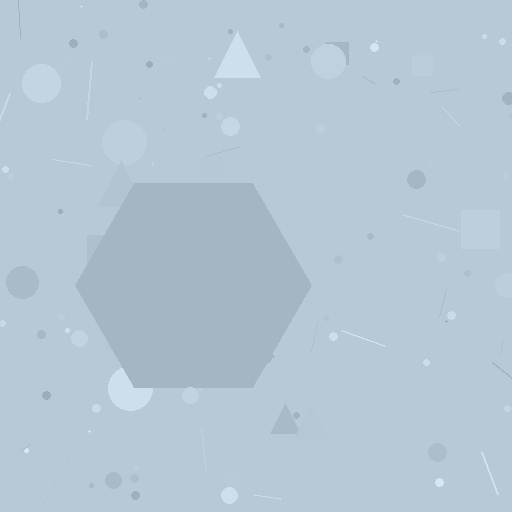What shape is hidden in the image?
A hexagon is hidden in the image.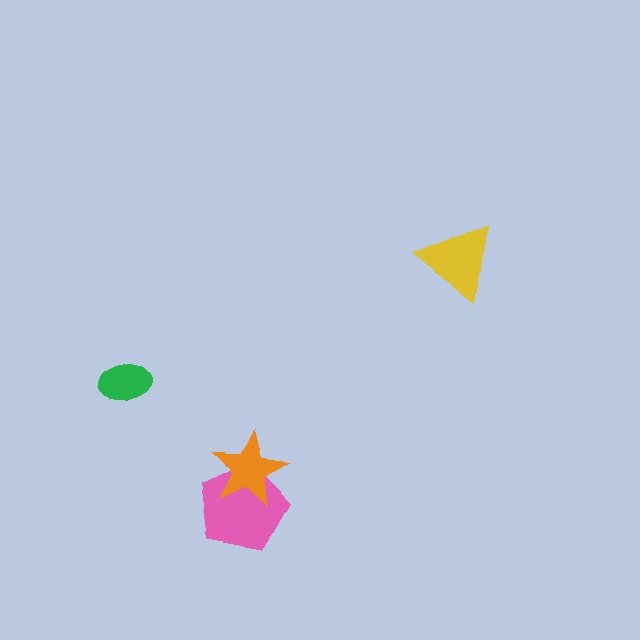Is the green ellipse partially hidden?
No, no other shape covers it.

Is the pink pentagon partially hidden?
Yes, it is partially covered by another shape.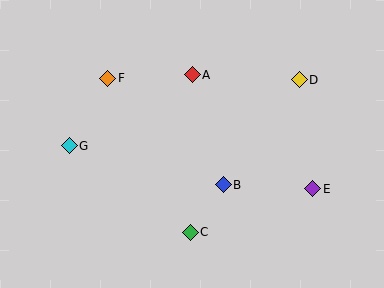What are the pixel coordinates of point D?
Point D is at (299, 80).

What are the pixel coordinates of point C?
Point C is at (190, 232).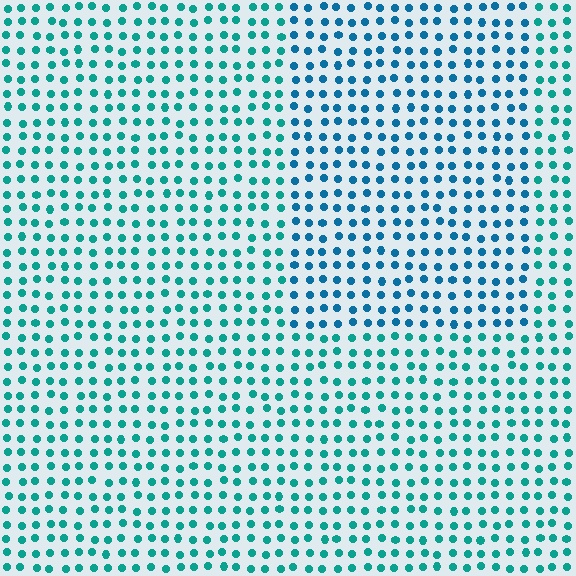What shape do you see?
I see a rectangle.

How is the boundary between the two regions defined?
The boundary is defined purely by a slight shift in hue (about 27 degrees). Spacing, size, and orientation are identical on both sides.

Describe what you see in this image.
The image is filled with small teal elements in a uniform arrangement. A rectangle-shaped region is visible where the elements are tinted to a slightly different hue, forming a subtle color boundary.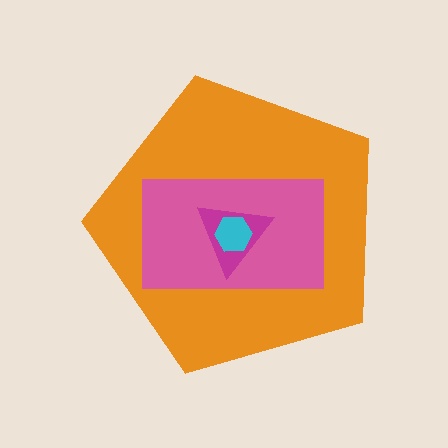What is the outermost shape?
The orange pentagon.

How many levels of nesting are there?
4.